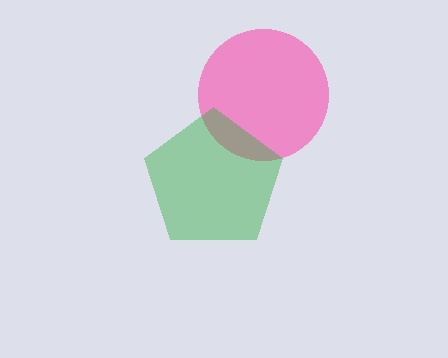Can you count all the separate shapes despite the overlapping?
Yes, there are 2 separate shapes.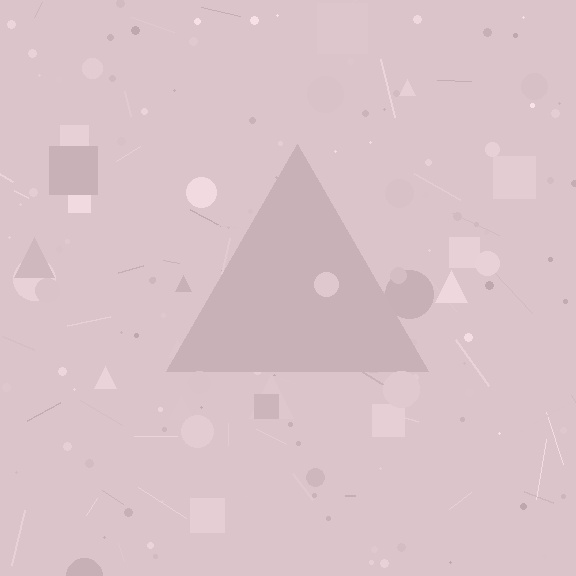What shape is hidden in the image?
A triangle is hidden in the image.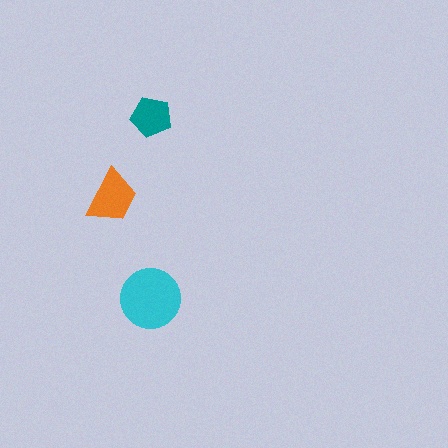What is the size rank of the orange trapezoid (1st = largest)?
2nd.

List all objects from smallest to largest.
The teal pentagon, the orange trapezoid, the cyan circle.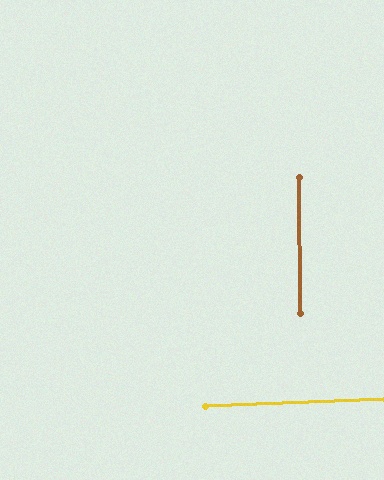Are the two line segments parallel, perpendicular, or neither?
Perpendicular — they meet at approximately 88°.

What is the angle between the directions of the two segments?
Approximately 88 degrees.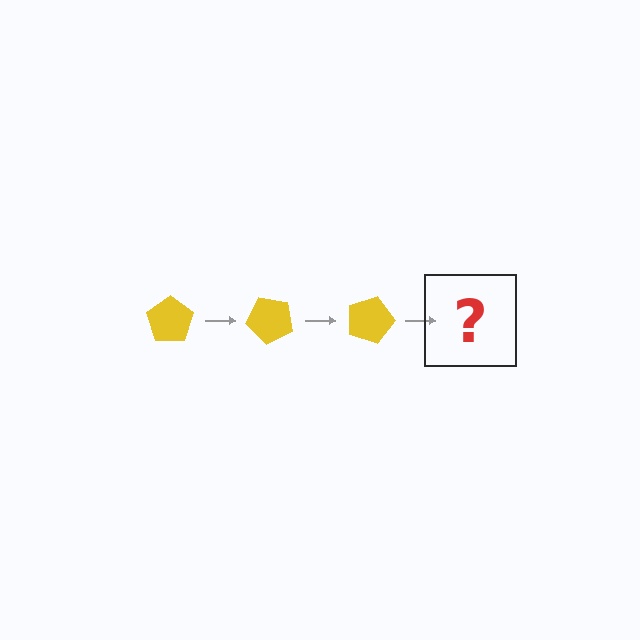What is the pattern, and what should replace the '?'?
The pattern is that the pentagon rotates 45 degrees each step. The '?' should be a yellow pentagon rotated 135 degrees.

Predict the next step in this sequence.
The next step is a yellow pentagon rotated 135 degrees.